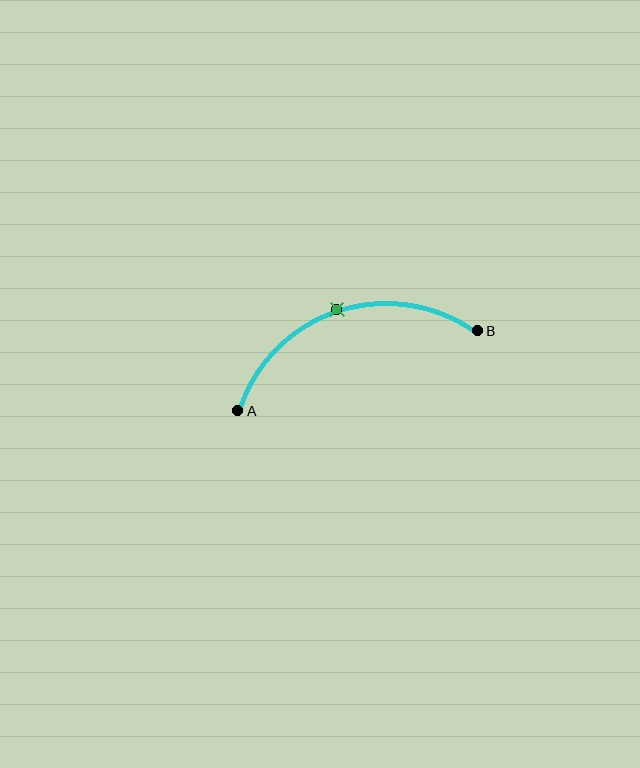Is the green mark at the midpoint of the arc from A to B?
Yes. The green mark lies on the arc at equal arc-length from both A and B — it is the arc midpoint.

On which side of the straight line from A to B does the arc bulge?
The arc bulges above the straight line connecting A and B.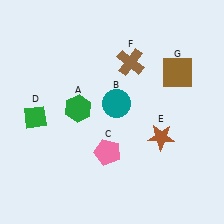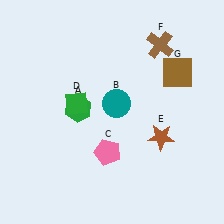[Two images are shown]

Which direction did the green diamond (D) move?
The green diamond (D) moved right.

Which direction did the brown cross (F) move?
The brown cross (F) moved right.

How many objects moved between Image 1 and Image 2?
2 objects moved between the two images.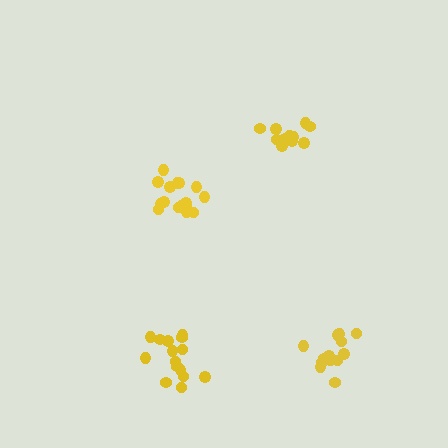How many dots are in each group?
Group 1: 14 dots, Group 2: 11 dots, Group 3: 16 dots, Group 4: 15 dots (56 total).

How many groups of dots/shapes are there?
There are 4 groups.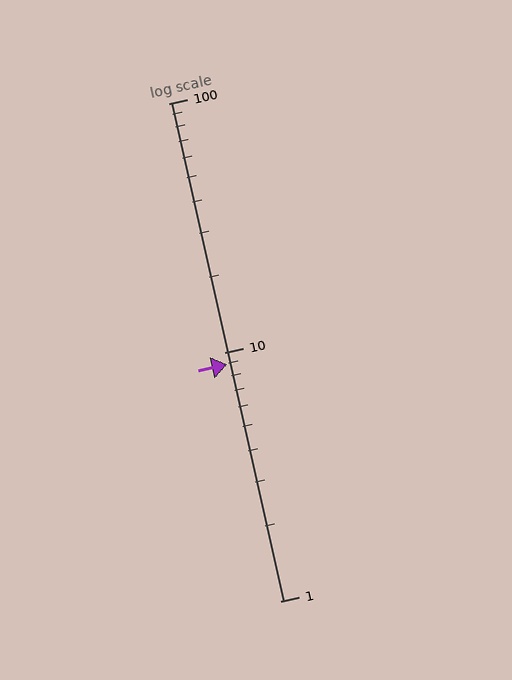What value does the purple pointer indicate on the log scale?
The pointer indicates approximately 8.9.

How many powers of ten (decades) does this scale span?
The scale spans 2 decades, from 1 to 100.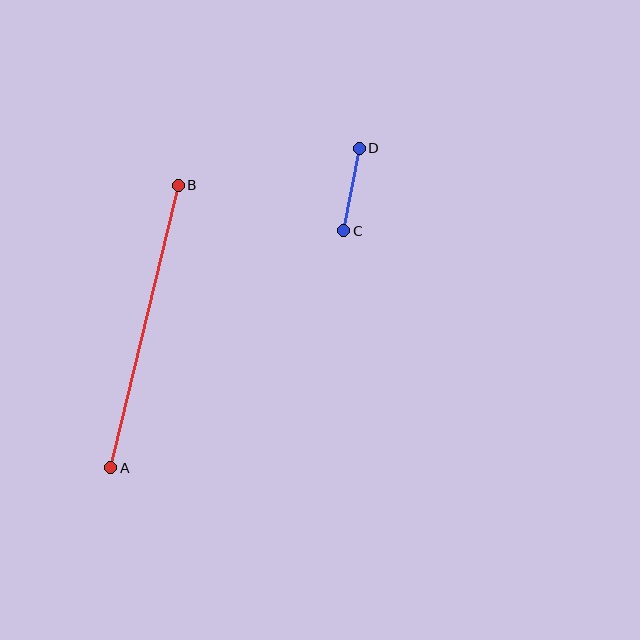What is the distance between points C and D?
The distance is approximately 84 pixels.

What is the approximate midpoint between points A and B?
The midpoint is at approximately (145, 327) pixels.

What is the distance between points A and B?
The distance is approximately 291 pixels.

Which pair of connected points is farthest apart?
Points A and B are farthest apart.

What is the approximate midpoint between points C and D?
The midpoint is at approximately (352, 190) pixels.